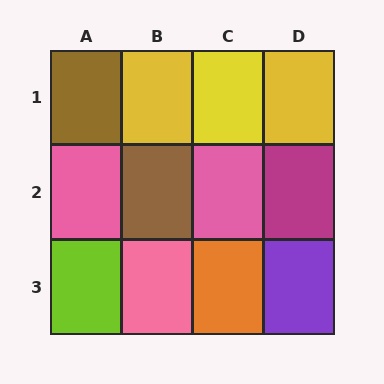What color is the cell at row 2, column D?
Magenta.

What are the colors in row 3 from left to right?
Lime, pink, orange, purple.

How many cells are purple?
1 cell is purple.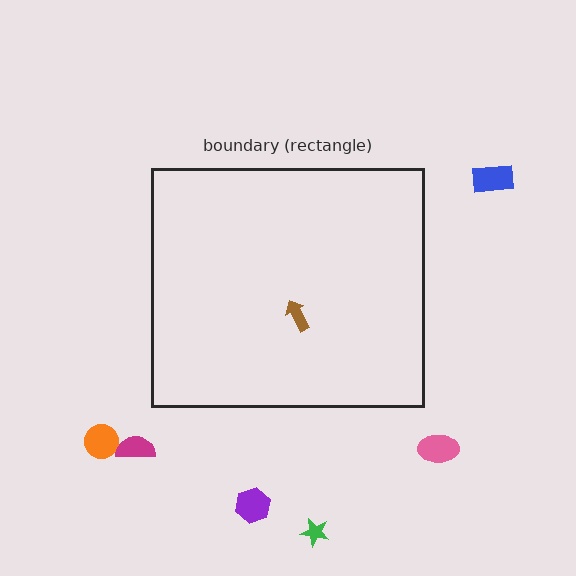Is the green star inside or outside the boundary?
Outside.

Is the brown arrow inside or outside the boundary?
Inside.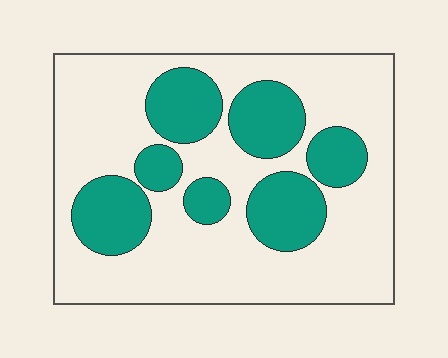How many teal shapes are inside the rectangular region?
7.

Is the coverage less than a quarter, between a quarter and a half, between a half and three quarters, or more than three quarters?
Between a quarter and a half.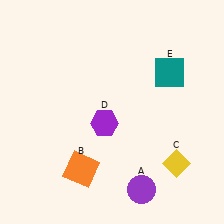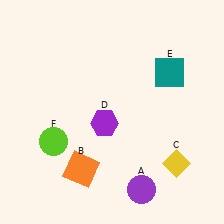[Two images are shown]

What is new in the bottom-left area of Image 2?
A lime circle (F) was added in the bottom-left area of Image 2.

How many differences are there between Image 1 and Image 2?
There is 1 difference between the two images.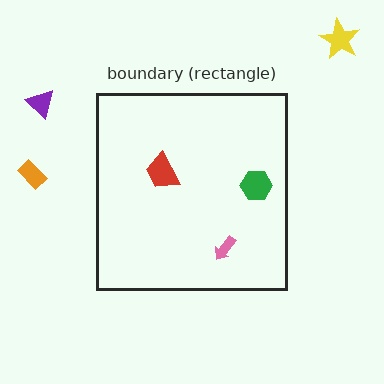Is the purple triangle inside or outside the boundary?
Outside.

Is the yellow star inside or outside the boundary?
Outside.